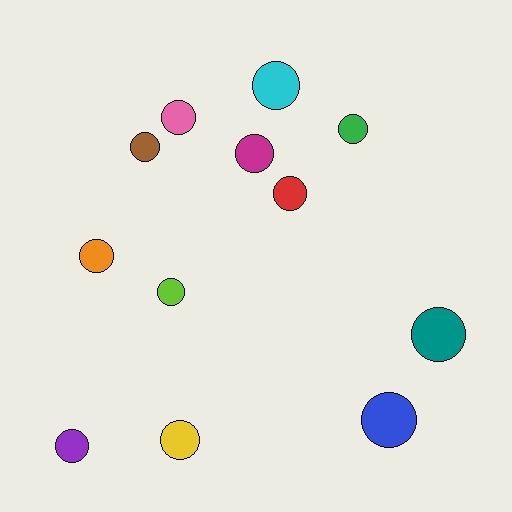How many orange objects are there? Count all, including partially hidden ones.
There is 1 orange object.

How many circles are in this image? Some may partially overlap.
There are 12 circles.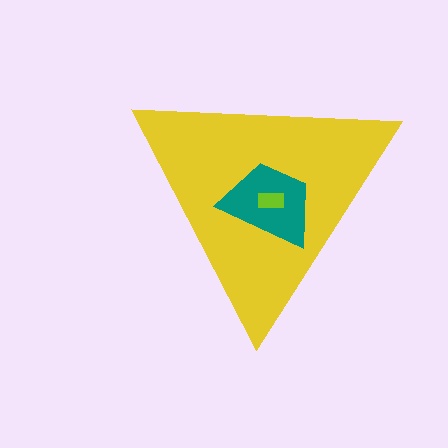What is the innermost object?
The lime rectangle.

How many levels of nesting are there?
3.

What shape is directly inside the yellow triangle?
The teal trapezoid.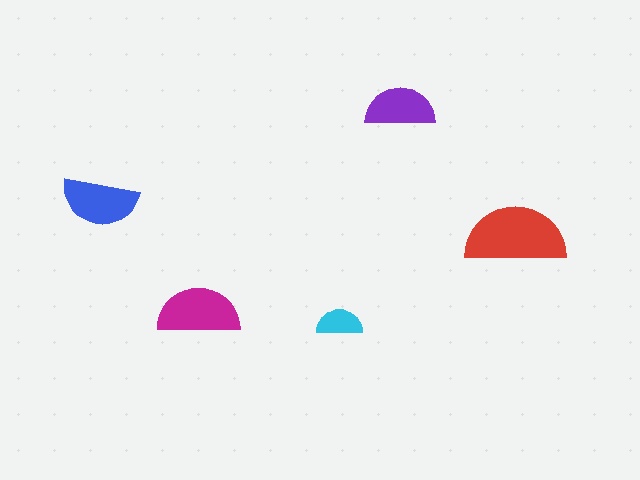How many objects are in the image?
There are 5 objects in the image.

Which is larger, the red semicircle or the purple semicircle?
The red one.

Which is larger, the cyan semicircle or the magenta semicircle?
The magenta one.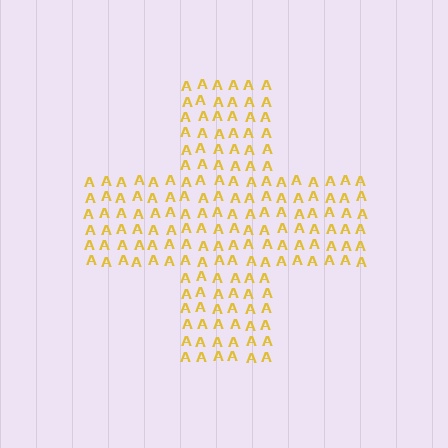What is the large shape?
The large shape is a cross.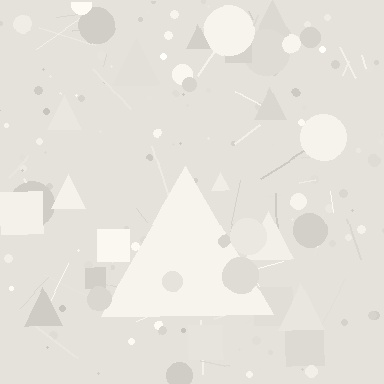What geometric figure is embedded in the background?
A triangle is embedded in the background.